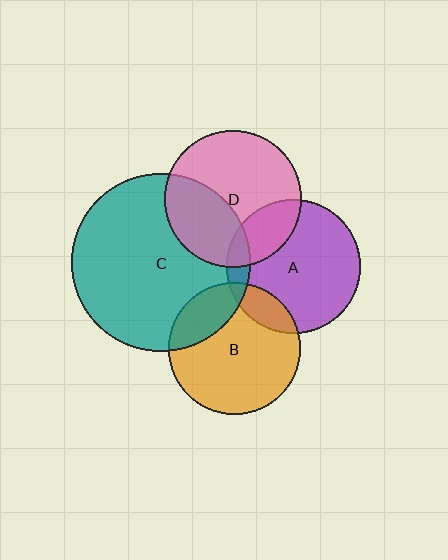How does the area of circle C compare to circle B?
Approximately 1.8 times.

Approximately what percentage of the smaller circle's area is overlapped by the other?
Approximately 15%.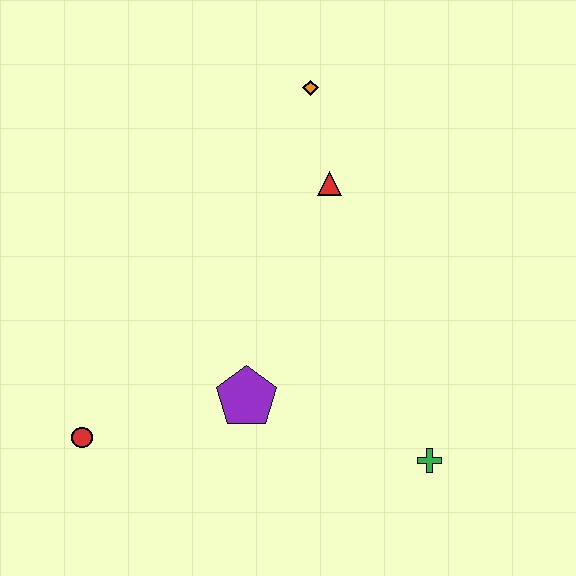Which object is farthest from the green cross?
The orange diamond is farthest from the green cross.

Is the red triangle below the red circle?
No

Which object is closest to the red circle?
The purple pentagon is closest to the red circle.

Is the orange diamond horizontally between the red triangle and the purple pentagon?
Yes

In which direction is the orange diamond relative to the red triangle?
The orange diamond is above the red triangle.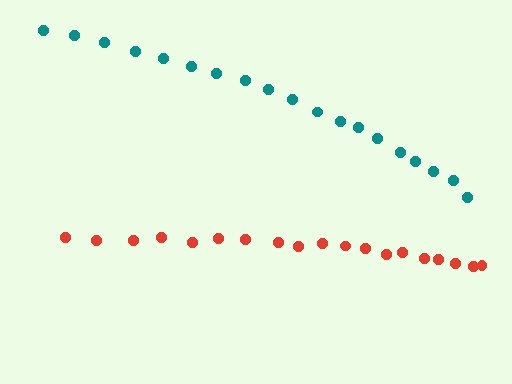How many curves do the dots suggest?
There are 2 distinct paths.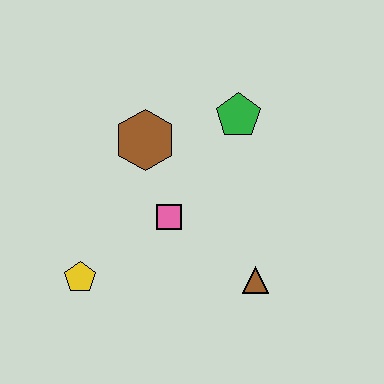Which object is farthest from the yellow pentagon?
The green pentagon is farthest from the yellow pentagon.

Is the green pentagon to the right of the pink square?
Yes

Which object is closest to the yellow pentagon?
The pink square is closest to the yellow pentagon.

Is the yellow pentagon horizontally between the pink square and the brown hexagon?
No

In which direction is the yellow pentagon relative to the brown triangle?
The yellow pentagon is to the left of the brown triangle.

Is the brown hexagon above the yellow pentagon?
Yes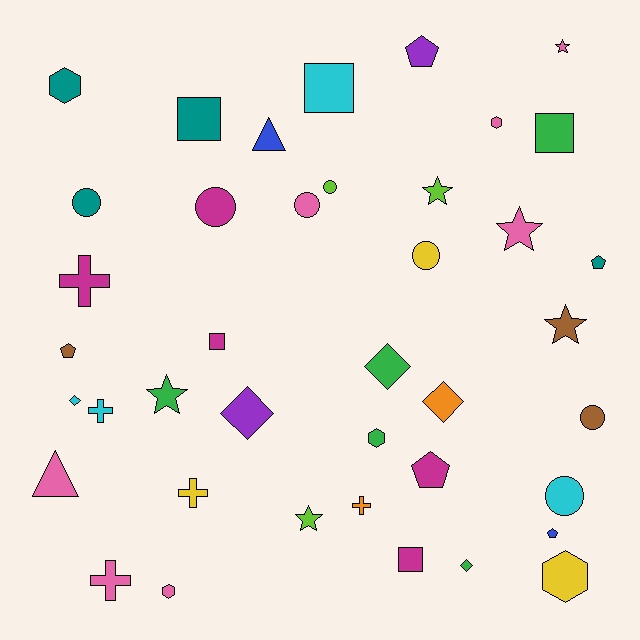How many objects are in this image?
There are 40 objects.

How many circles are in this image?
There are 7 circles.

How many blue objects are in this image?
There are 2 blue objects.